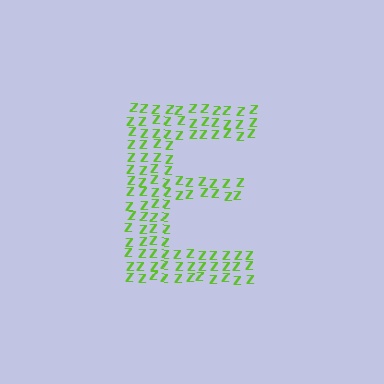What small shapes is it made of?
It is made of small letter Z's.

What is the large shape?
The large shape is the letter E.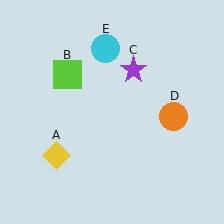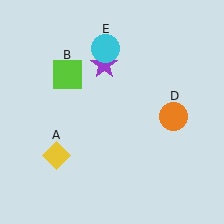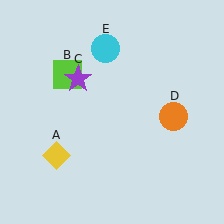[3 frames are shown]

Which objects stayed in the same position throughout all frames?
Yellow diamond (object A) and lime square (object B) and orange circle (object D) and cyan circle (object E) remained stationary.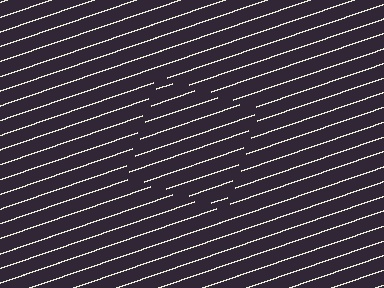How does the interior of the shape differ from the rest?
The interior of the shape contains the same grating, shifted by half a period — the contour is defined by the phase discontinuity where line-ends from the inner and outer gratings abut.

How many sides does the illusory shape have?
4 sides — the line-ends trace a square.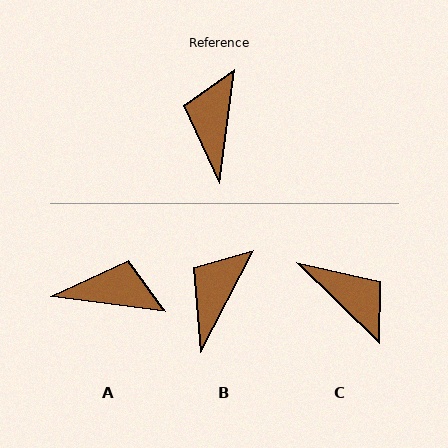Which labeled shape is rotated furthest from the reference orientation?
C, about 127 degrees away.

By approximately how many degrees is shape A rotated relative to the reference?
Approximately 90 degrees clockwise.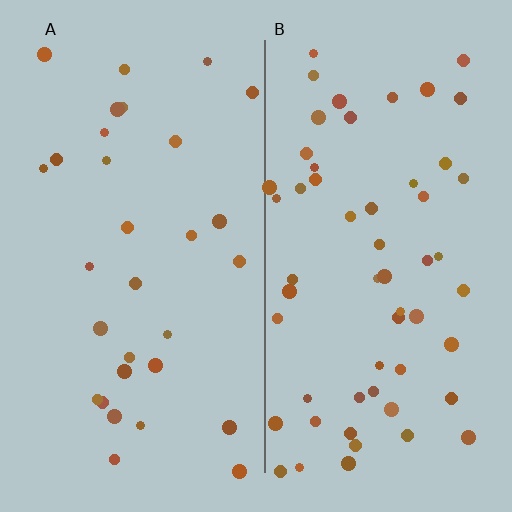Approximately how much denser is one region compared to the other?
Approximately 1.9× — region B over region A.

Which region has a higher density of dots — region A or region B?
B (the right).